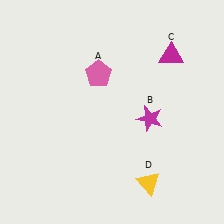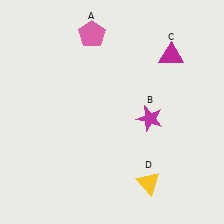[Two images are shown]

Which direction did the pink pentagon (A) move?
The pink pentagon (A) moved up.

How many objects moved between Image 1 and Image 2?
1 object moved between the two images.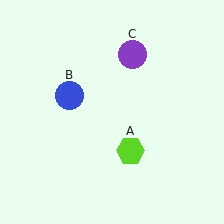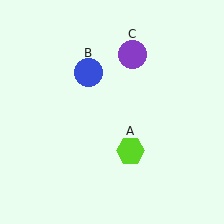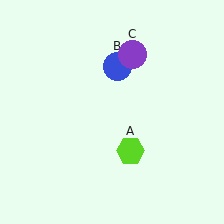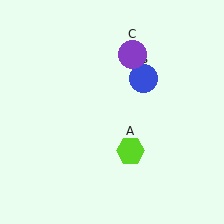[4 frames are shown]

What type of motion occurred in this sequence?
The blue circle (object B) rotated clockwise around the center of the scene.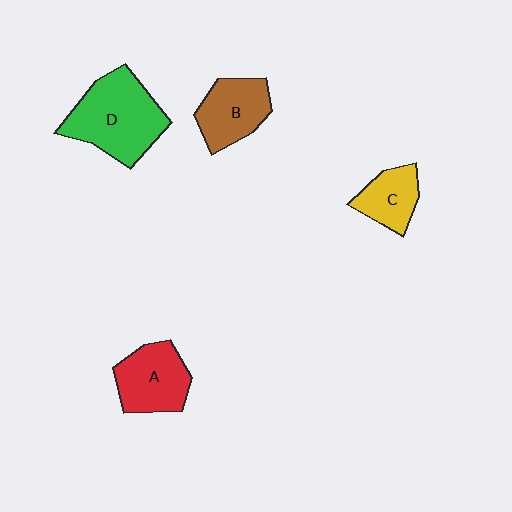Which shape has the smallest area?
Shape C (yellow).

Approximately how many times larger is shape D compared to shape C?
Approximately 2.1 times.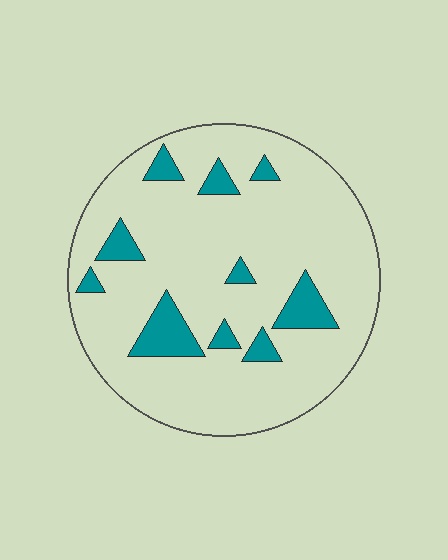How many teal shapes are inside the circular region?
10.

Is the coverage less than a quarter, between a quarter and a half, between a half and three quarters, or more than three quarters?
Less than a quarter.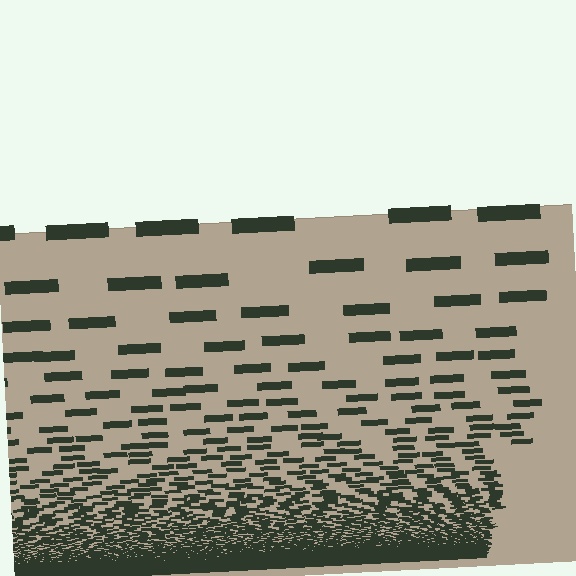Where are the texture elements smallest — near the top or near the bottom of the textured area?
Near the bottom.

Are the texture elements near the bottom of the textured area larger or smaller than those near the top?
Smaller. The gradient is inverted — elements near the bottom are smaller and denser.